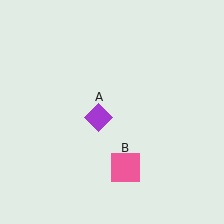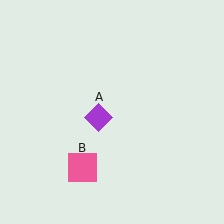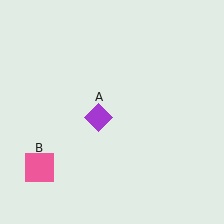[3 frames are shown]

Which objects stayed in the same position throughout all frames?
Purple diamond (object A) remained stationary.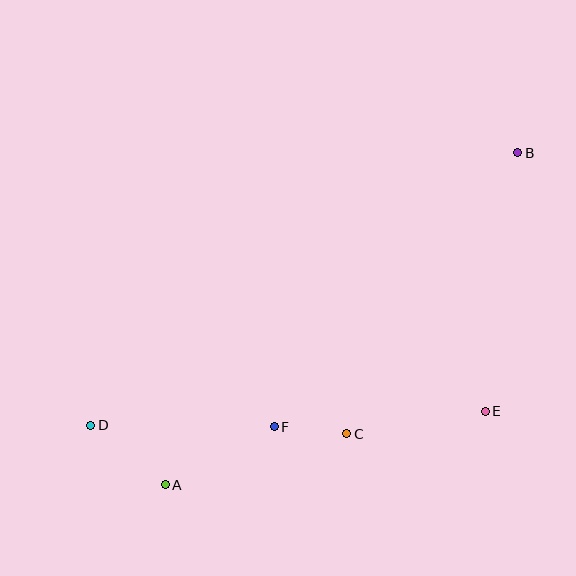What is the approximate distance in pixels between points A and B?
The distance between A and B is approximately 484 pixels.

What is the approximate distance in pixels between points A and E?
The distance between A and E is approximately 328 pixels.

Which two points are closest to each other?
Points C and F are closest to each other.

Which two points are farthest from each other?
Points B and D are farthest from each other.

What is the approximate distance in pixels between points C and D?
The distance between C and D is approximately 256 pixels.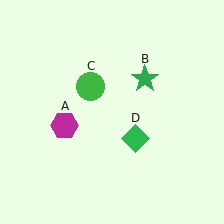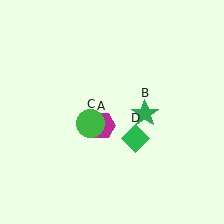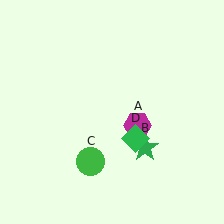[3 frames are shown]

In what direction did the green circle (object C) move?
The green circle (object C) moved down.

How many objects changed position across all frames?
3 objects changed position: magenta hexagon (object A), green star (object B), green circle (object C).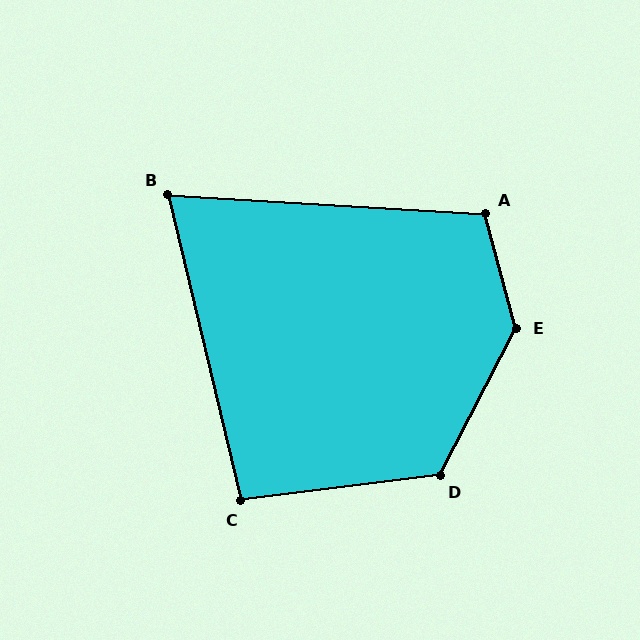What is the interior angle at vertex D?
Approximately 124 degrees (obtuse).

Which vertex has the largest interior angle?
E, at approximately 137 degrees.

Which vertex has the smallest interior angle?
B, at approximately 73 degrees.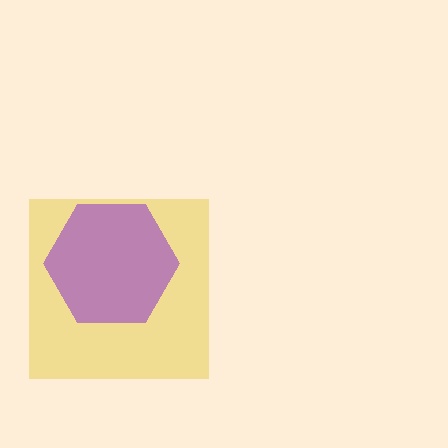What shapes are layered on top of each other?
The layered shapes are: a yellow square, a purple hexagon.